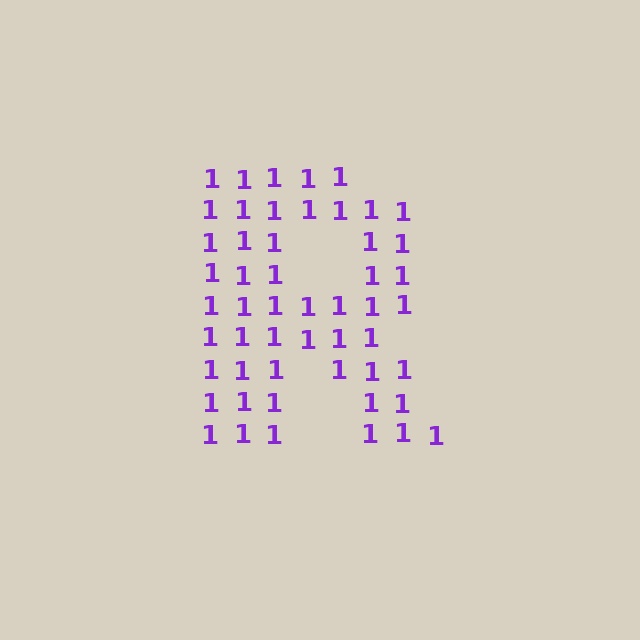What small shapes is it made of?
It is made of small digit 1's.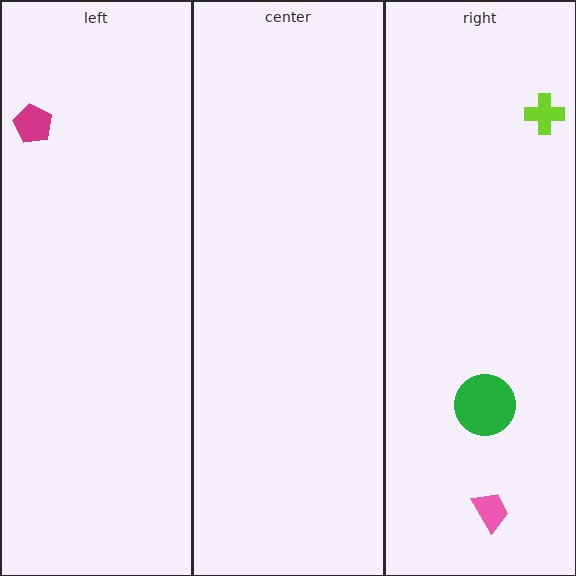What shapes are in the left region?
The magenta pentagon.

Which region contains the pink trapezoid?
The right region.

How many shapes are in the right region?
3.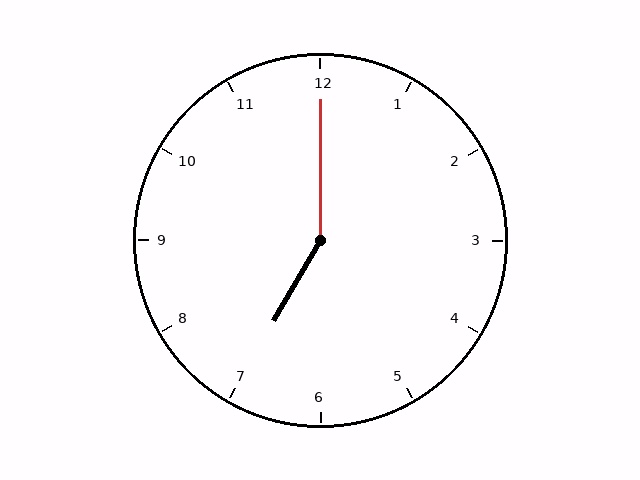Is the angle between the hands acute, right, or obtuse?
It is obtuse.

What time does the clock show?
7:00.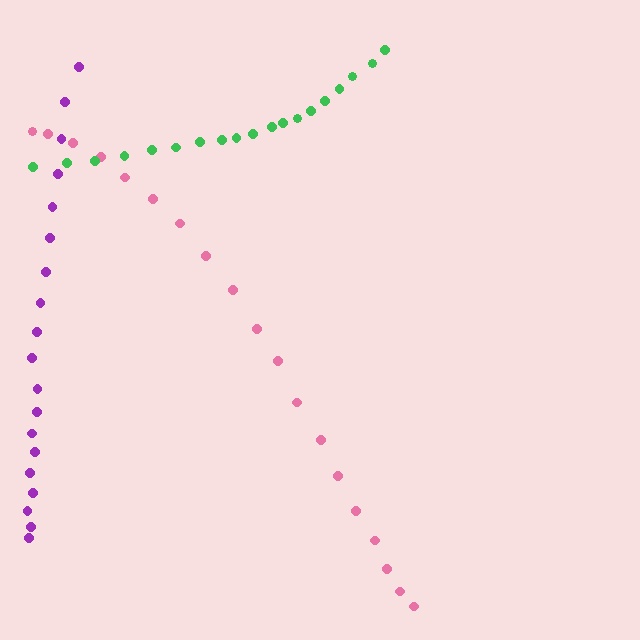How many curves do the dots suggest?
There are 3 distinct paths.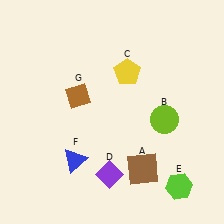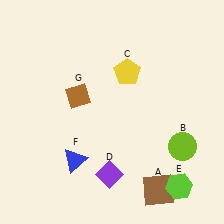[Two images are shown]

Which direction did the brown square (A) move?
The brown square (A) moved down.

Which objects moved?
The objects that moved are: the brown square (A), the lime circle (B).